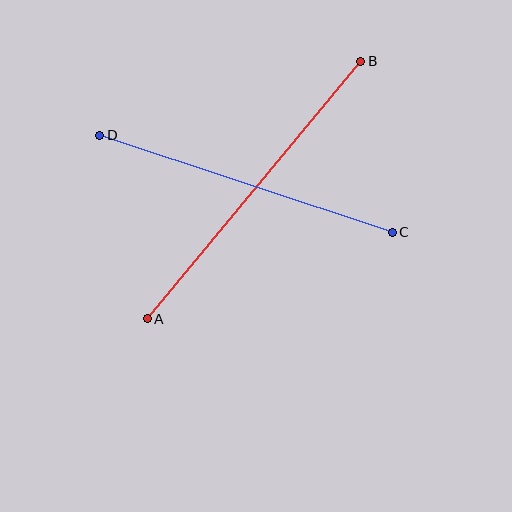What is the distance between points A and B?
The distance is approximately 335 pixels.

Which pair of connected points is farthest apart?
Points A and B are farthest apart.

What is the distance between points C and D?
The distance is approximately 308 pixels.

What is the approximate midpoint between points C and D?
The midpoint is at approximately (246, 184) pixels.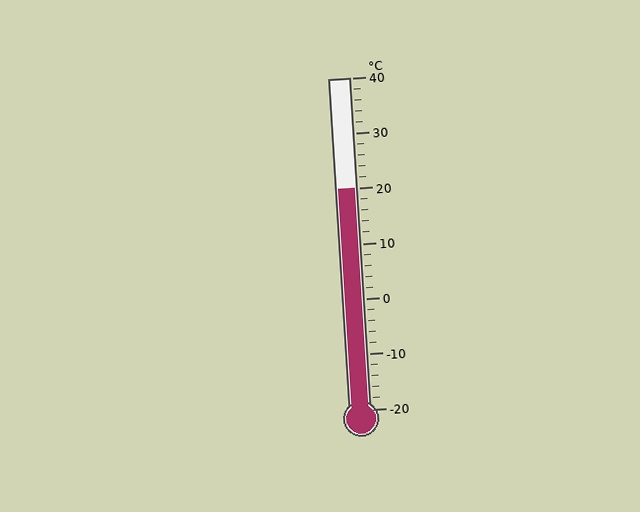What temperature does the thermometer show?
The thermometer shows approximately 20°C.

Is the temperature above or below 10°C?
The temperature is above 10°C.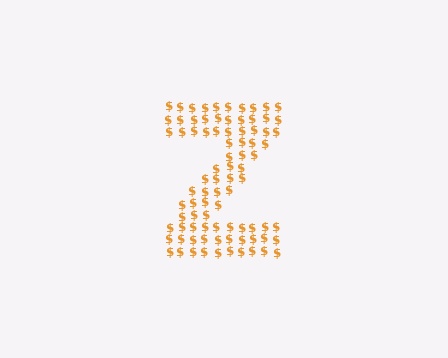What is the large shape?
The large shape is the letter Z.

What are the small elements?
The small elements are dollar signs.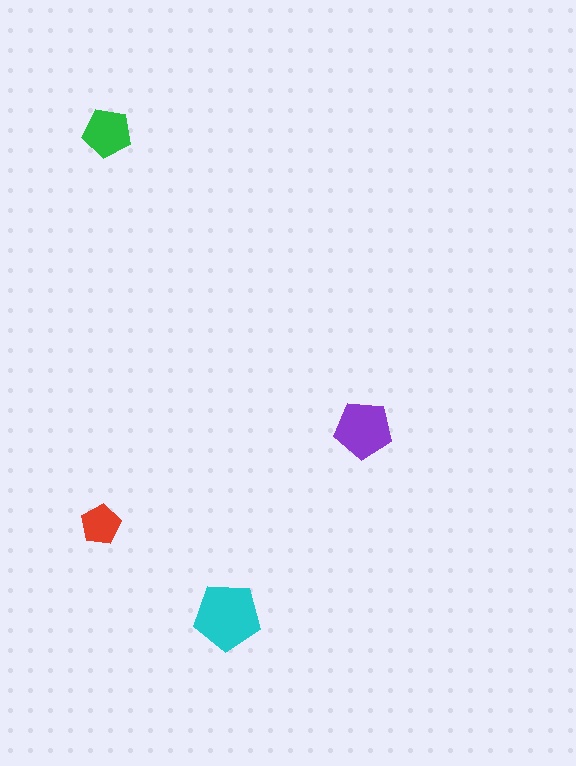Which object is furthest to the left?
The red pentagon is leftmost.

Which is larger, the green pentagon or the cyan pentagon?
The cyan one.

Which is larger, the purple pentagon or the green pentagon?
The purple one.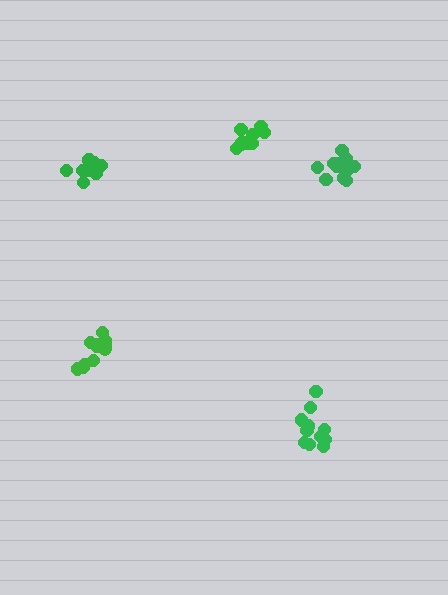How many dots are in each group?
Group 1: 9 dots, Group 2: 11 dots, Group 3: 11 dots, Group 4: 12 dots, Group 5: 11 dots (54 total).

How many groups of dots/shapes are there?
There are 5 groups.